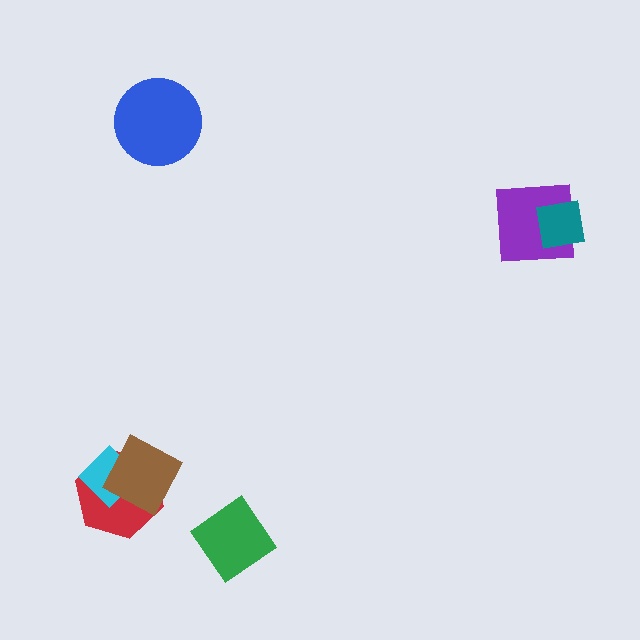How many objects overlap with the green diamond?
0 objects overlap with the green diamond.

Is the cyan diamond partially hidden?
Yes, it is partially covered by another shape.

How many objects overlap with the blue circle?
0 objects overlap with the blue circle.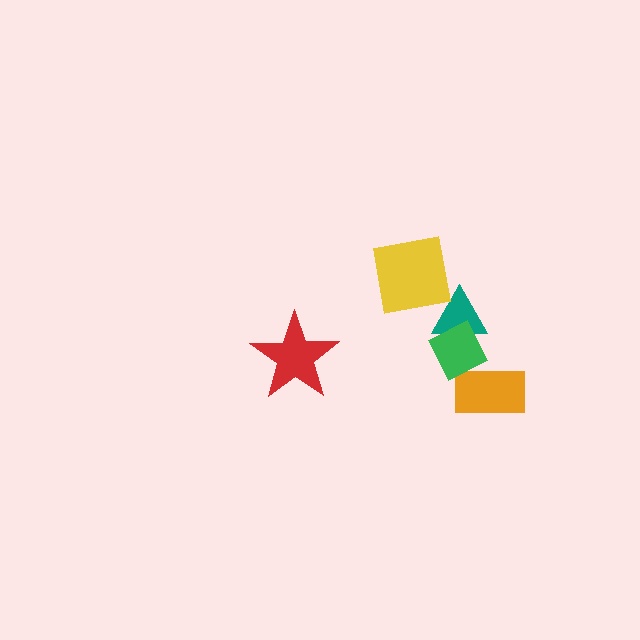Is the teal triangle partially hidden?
Yes, it is partially covered by another shape.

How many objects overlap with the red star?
0 objects overlap with the red star.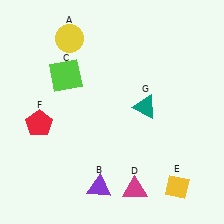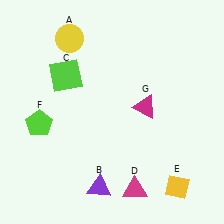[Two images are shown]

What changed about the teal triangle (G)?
In Image 1, G is teal. In Image 2, it changed to magenta.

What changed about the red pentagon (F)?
In Image 1, F is red. In Image 2, it changed to lime.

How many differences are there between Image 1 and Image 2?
There are 2 differences between the two images.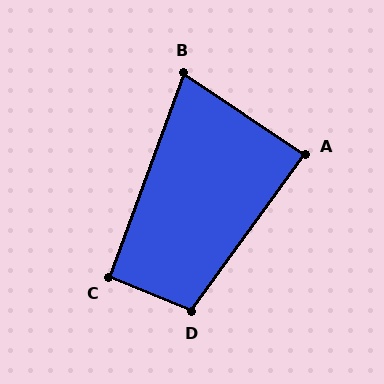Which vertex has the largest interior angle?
D, at approximately 104 degrees.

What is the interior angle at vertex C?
Approximately 92 degrees (approximately right).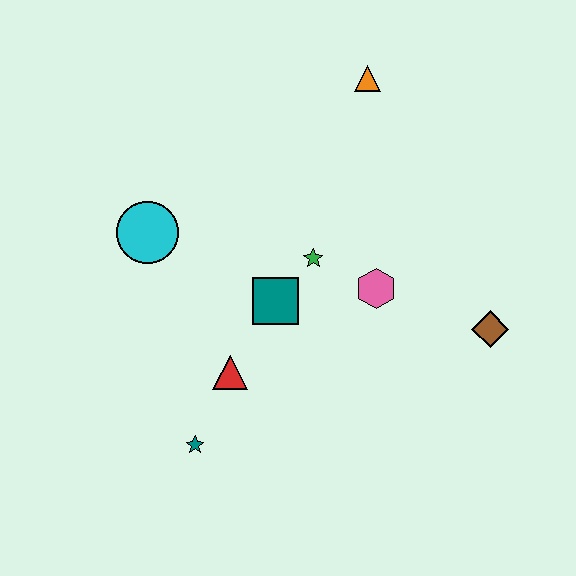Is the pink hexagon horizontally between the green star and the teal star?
No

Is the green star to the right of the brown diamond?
No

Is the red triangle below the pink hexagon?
Yes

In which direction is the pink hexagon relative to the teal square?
The pink hexagon is to the right of the teal square.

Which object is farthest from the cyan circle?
The brown diamond is farthest from the cyan circle.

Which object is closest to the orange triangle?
The green star is closest to the orange triangle.